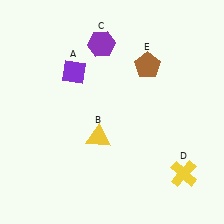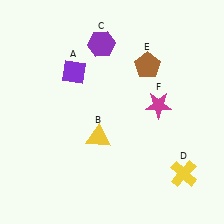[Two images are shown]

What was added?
A magenta star (F) was added in Image 2.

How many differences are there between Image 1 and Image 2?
There is 1 difference between the two images.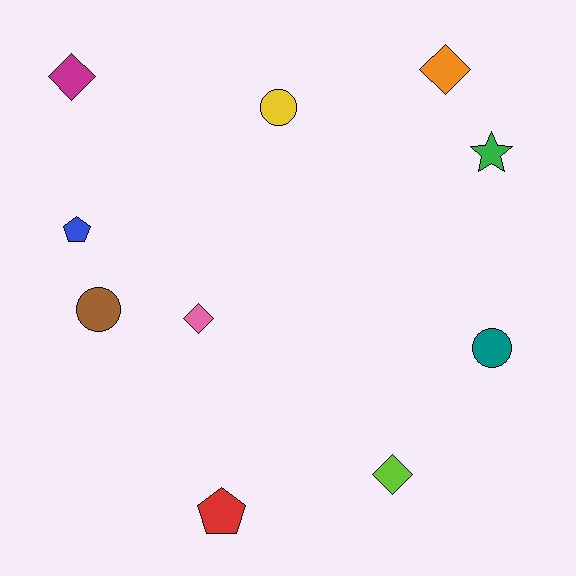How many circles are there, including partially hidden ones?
There are 3 circles.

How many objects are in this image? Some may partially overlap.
There are 10 objects.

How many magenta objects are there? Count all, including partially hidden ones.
There is 1 magenta object.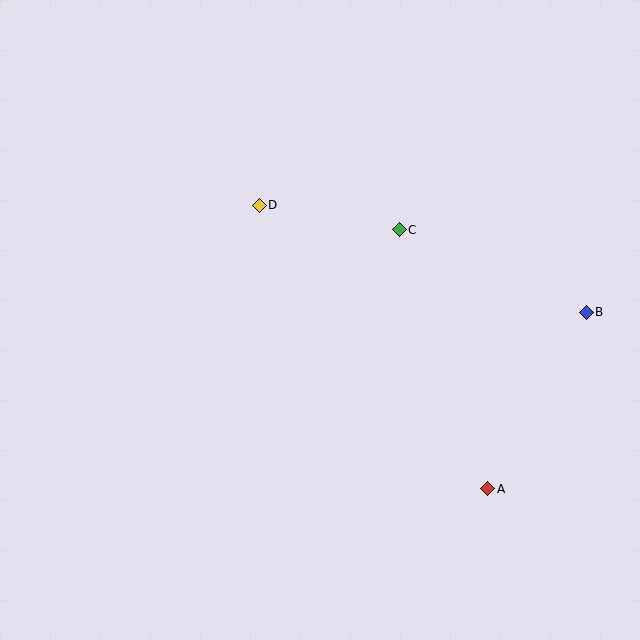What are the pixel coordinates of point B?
Point B is at (586, 312).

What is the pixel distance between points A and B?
The distance between A and B is 202 pixels.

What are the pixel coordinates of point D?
Point D is at (259, 205).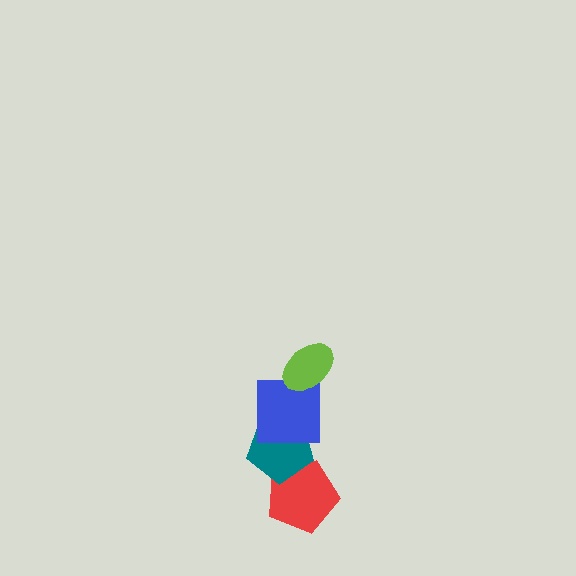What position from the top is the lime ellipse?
The lime ellipse is 1st from the top.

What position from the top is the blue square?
The blue square is 2nd from the top.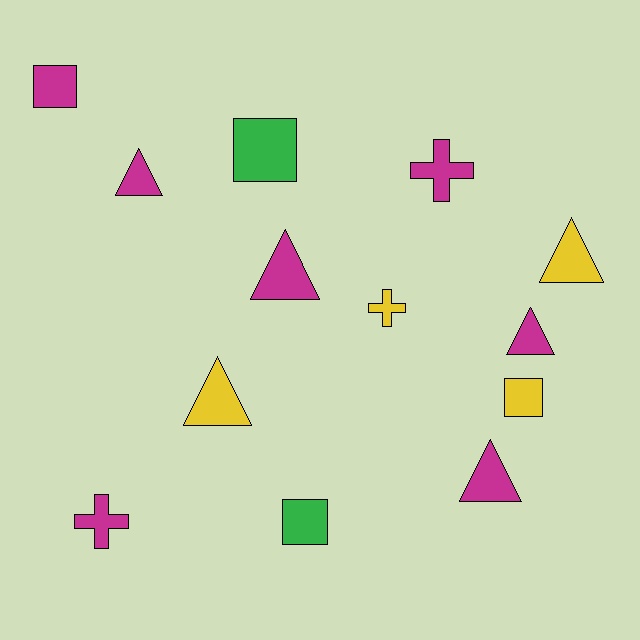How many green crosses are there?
There are no green crosses.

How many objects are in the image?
There are 13 objects.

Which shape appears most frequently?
Triangle, with 6 objects.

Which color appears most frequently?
Magenta, with 7 objects.